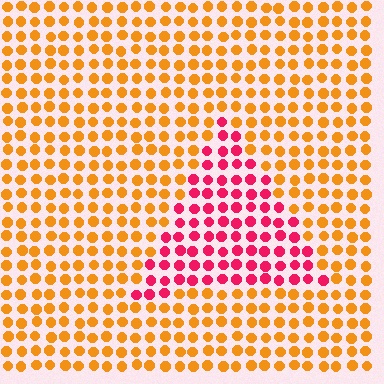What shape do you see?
I see a triangle.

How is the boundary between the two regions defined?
The boundary is defined purely by a slight shift in hue (about 55 degrees). Spacing, size, and orientation are identical on both sides.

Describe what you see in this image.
The image is filled with small orange elements in a uniform arrangement. A triangle-shaped region is visible where the elements are tinted to a slightly different hue, forming a subtle color boundary.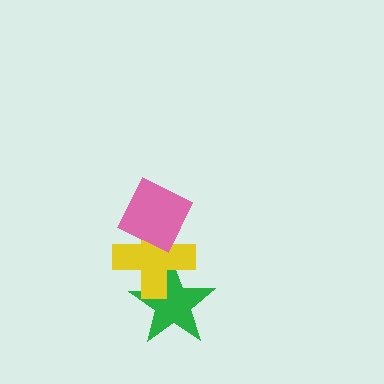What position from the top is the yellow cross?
The yellow cross is 2nd from the top.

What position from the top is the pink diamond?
The pink diamond is 1st from the top.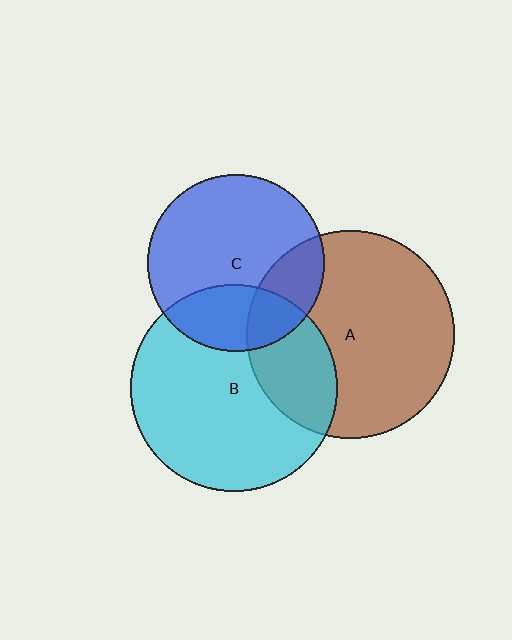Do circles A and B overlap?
Yes.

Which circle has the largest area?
Circle A (brown).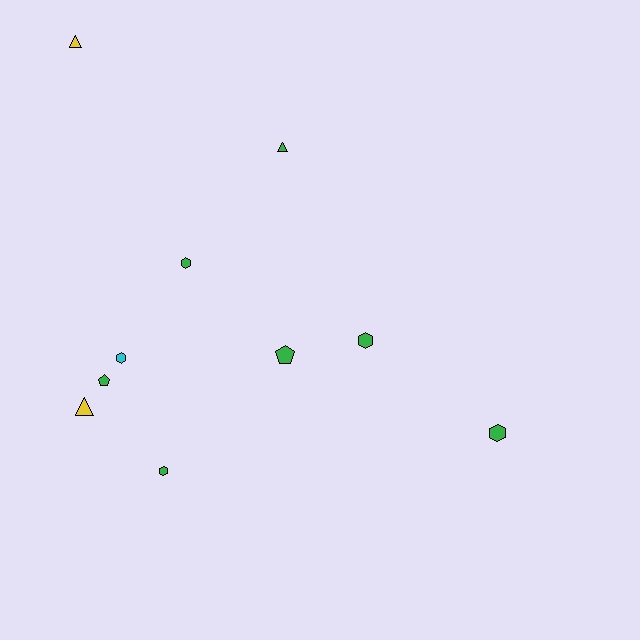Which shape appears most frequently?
Hexagon, with 5 objects.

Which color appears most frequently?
Green, with 7 objects.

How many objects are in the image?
There are 10 objects.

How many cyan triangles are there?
There are no cyan triangles.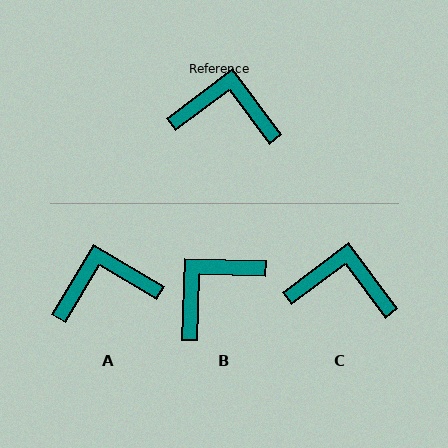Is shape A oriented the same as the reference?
No, it is off by about 22 degrees.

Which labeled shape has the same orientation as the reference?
C.